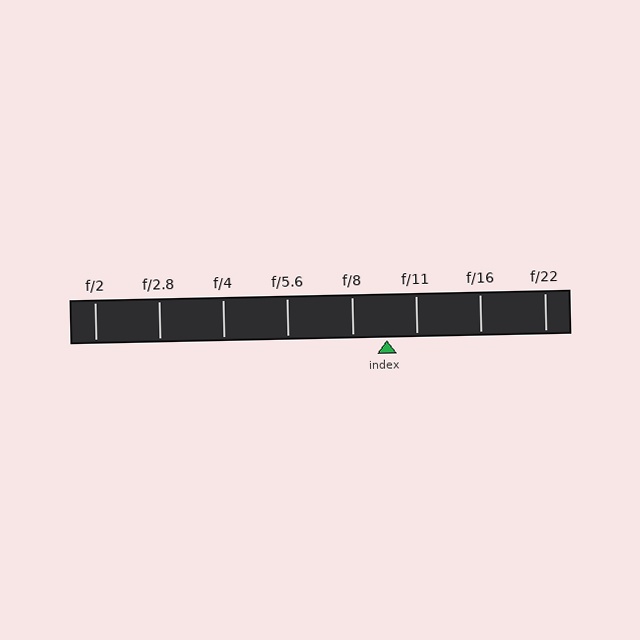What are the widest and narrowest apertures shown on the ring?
The widest aperture shown is f/2 and the narrowest is f/22.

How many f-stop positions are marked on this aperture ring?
There are 8 f-stop positions marked.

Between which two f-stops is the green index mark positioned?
The index mark is between f/8 and f/11.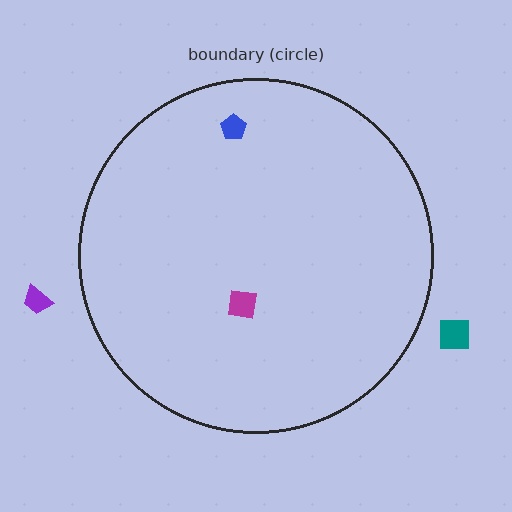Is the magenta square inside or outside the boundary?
Inside.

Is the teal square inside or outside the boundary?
Outside.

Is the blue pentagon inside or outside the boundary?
Inside.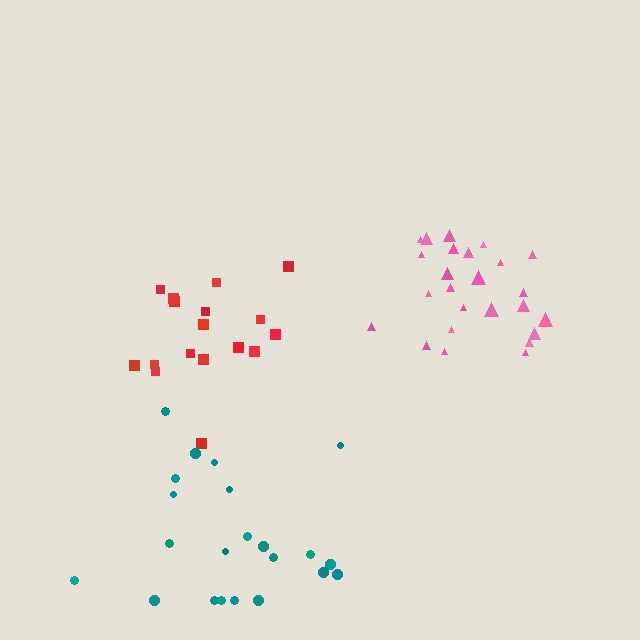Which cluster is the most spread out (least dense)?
Teal.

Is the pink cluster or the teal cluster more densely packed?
Pink.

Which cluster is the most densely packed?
Pink.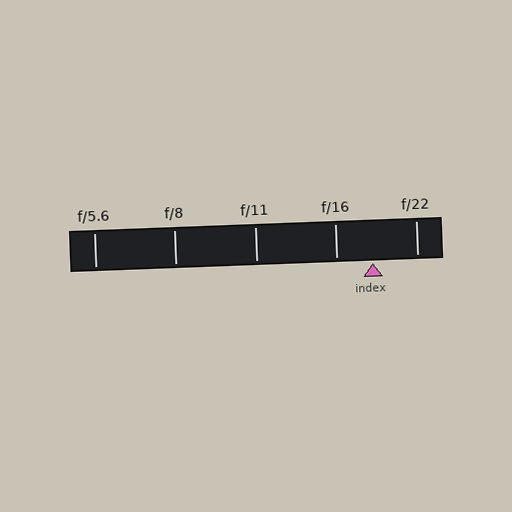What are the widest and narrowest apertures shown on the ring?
The widest aperture shown is f/5.6 and the narrowest is f/22.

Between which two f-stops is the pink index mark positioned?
The index mark is between f/16 and f/22.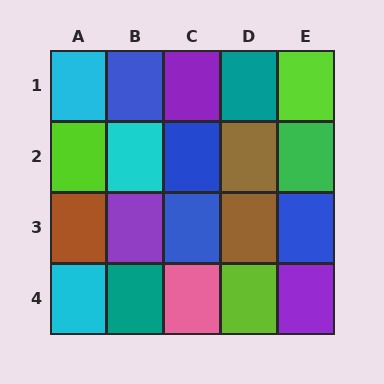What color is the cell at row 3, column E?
Blue.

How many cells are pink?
1 cell is pink.